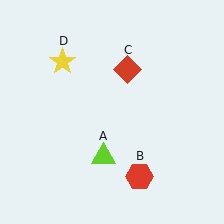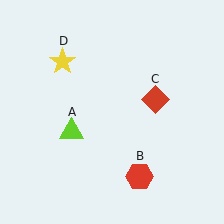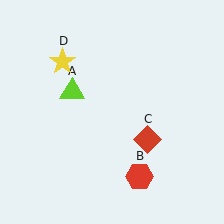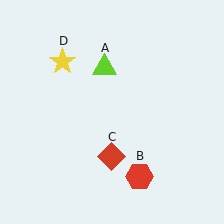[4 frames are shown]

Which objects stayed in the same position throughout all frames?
Red hexagon (object B) and yellow star (object D) remained stationary.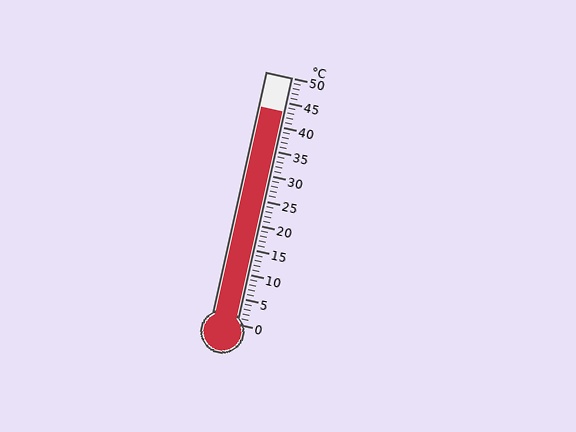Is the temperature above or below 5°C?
The temperature is above 5°C.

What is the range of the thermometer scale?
The thermometer scale ranges from 0°C to 50°C.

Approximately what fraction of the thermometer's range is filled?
The thermometer is filled to approximately 85% of its range.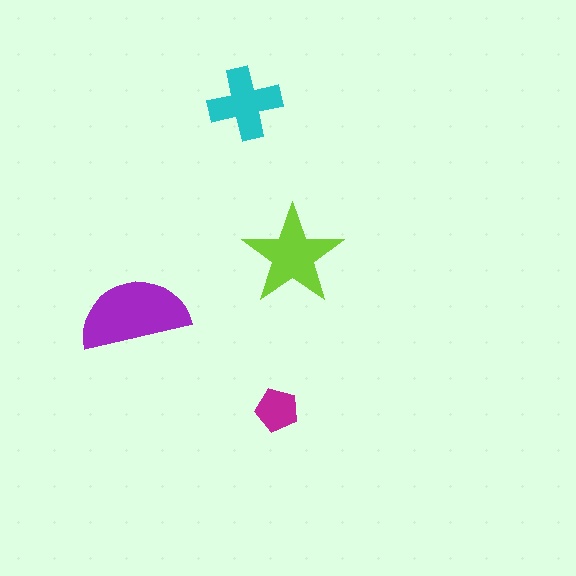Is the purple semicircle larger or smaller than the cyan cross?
Larger.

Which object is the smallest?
The magenta pentagon.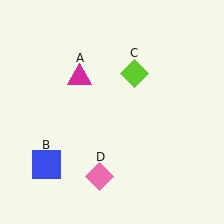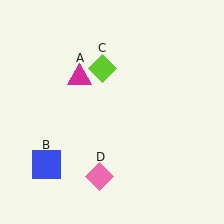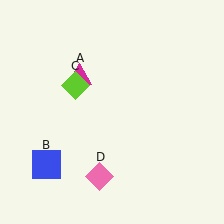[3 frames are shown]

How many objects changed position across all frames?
1 object changed position: lime diamond (object C).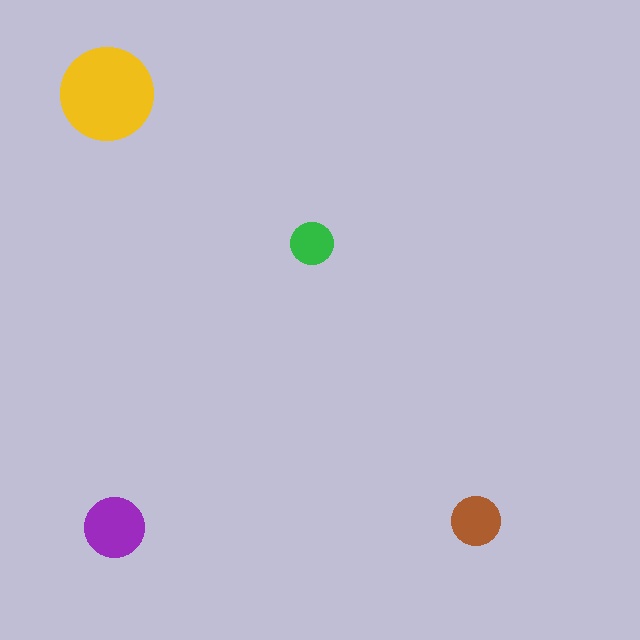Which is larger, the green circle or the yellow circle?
The yellow one.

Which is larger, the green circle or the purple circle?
The purple one.